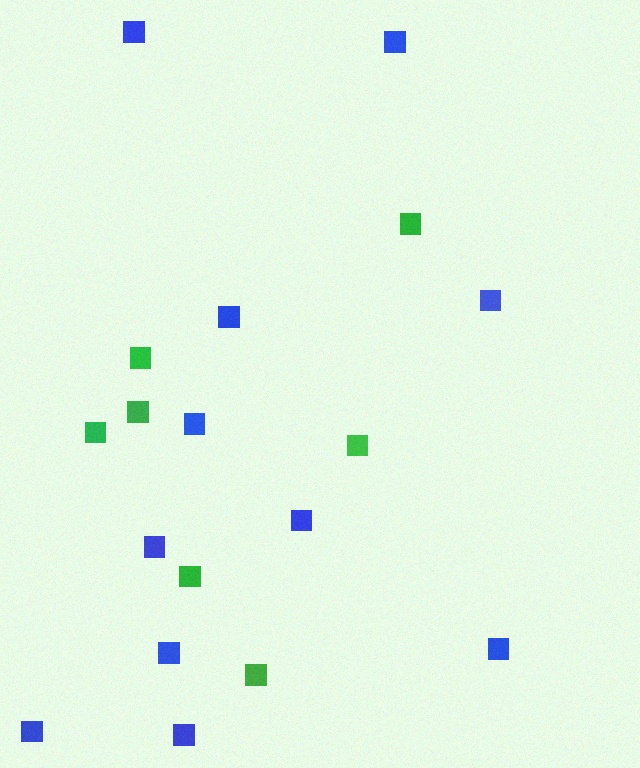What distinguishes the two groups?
There are 2 groups: one group of blue squares (11) and one group of green squares (7).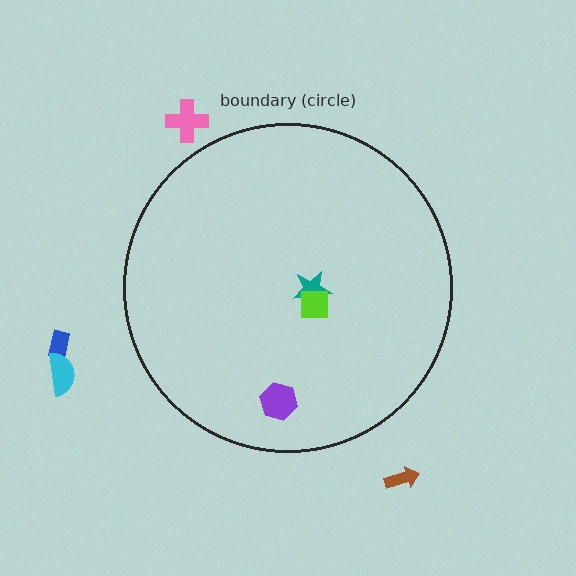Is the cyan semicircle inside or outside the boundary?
Outside.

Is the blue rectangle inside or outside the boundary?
Outside.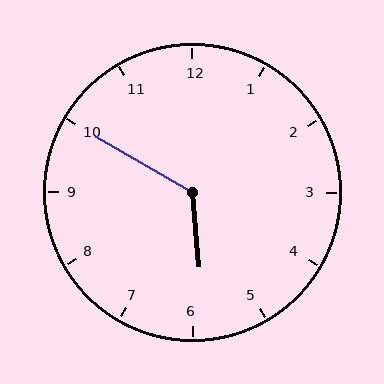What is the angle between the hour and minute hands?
Approximately 125 degrees.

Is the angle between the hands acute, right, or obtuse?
It is obtuse.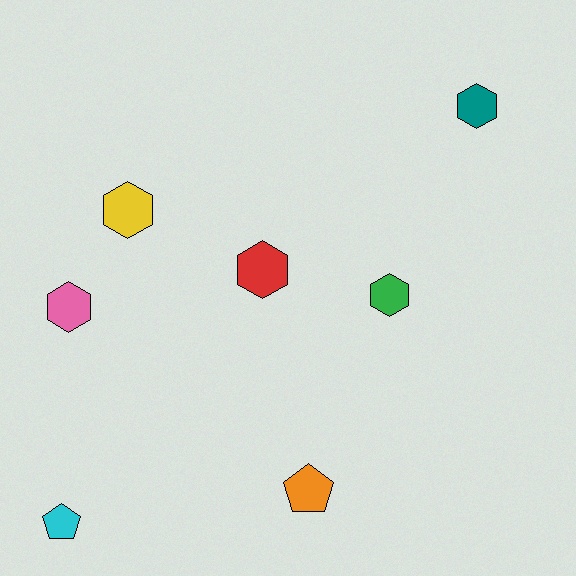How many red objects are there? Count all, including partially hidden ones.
There is 1 red object.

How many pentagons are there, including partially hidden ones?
There are 2 pentagons.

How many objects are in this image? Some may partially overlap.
There are 7 objects.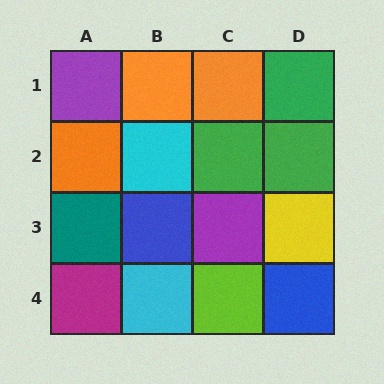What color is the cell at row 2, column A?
Orange.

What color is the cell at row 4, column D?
Blue.